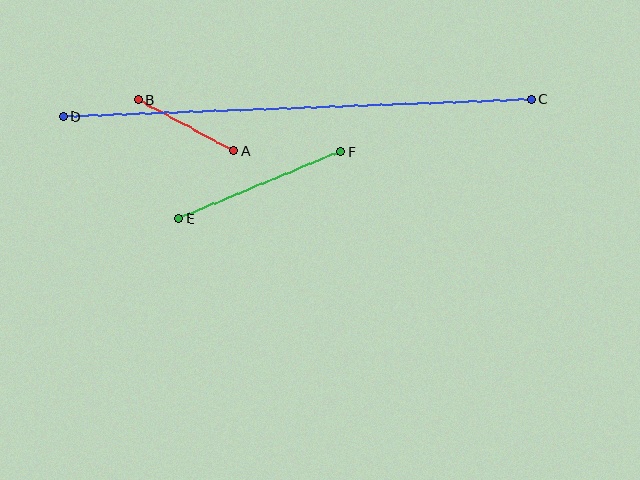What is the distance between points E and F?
The distance is approximately 175 pixels.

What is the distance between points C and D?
The distance is approximately 468 pixels.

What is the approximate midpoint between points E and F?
The midpoint is at approximately (259, 185) pixels.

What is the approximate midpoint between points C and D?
The midpoint is at approximately (297, 108) pixels.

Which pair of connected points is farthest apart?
Points C and D are farthest apart.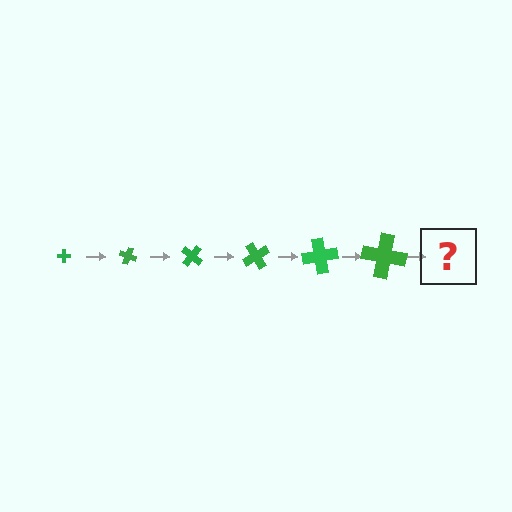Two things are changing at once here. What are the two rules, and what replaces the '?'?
The two rules are that the cross grows larger each step and it rotates 20 degrees each step. The '?' should be a cross, larger than the previous one and rotated 120 degrees from the start.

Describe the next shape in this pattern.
It should be a cross, larger than the previous one and rotated 120 degrees from the start.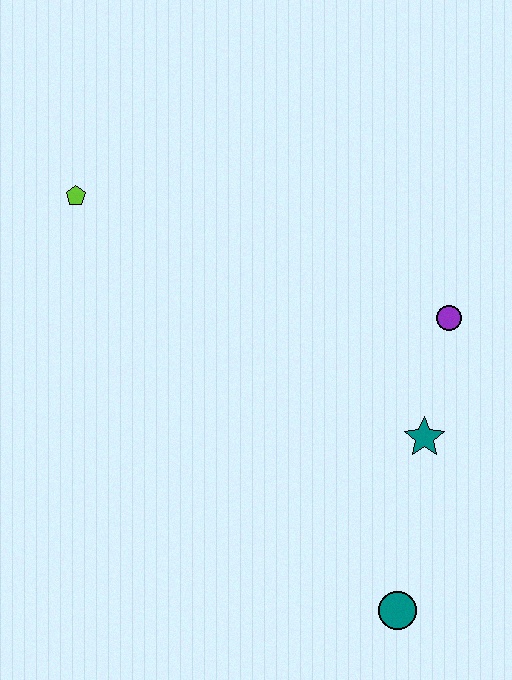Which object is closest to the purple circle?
The teal star is closest to the purple circle.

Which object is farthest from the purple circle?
The lime pentagon is farthest from the purple circle.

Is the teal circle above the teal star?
No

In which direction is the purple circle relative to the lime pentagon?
The purple circle is to the right of the lime pentagon.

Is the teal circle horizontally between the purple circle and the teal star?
No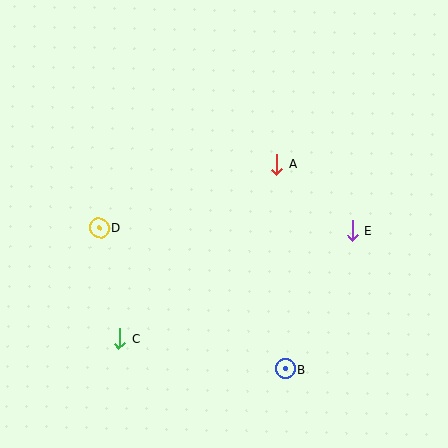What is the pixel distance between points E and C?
The distance between E and C is 257 pixels.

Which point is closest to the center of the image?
Point A at (277, 164) is closest to the center.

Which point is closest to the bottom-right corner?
Point B is closest to the bottom-right corner.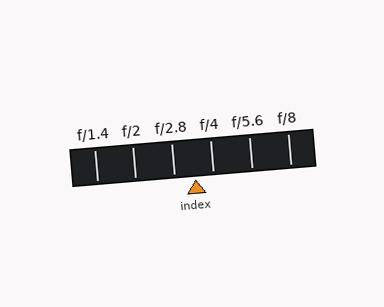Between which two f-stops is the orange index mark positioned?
The index mark is between f/2.8 and f/4.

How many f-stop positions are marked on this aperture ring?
There are 6 f-stop positions marked.